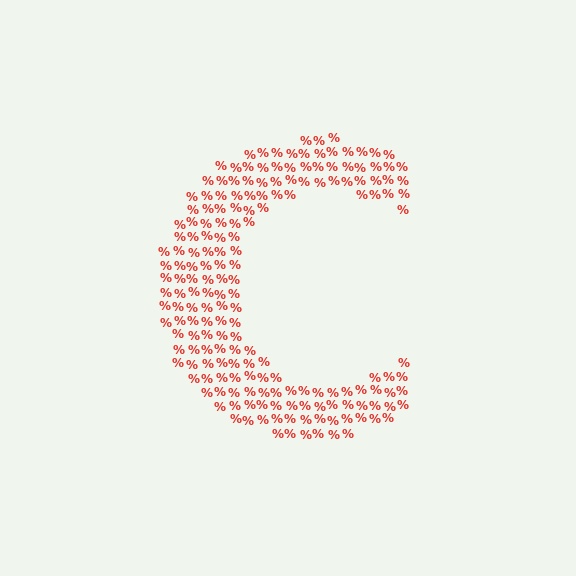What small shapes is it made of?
It is made of small percent signs.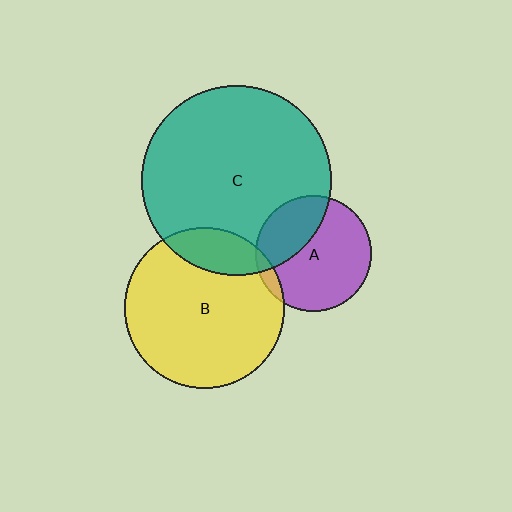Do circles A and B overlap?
Yes.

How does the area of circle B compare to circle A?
Approximately 1.9 times.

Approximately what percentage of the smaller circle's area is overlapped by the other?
Approximately 5%.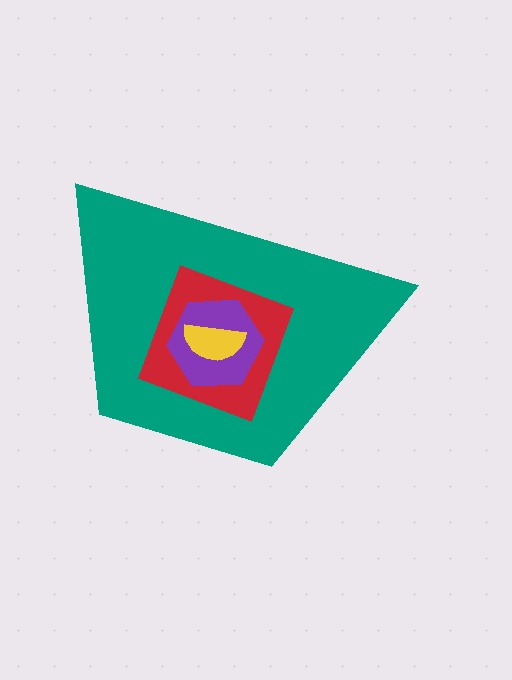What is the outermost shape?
The teal trapezoid.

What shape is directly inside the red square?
The purple hexagon.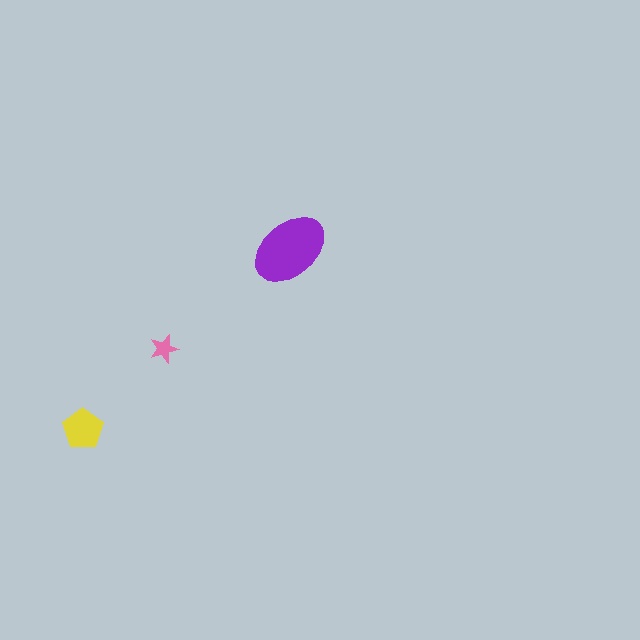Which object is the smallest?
The pink star.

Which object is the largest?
The purple ellipse.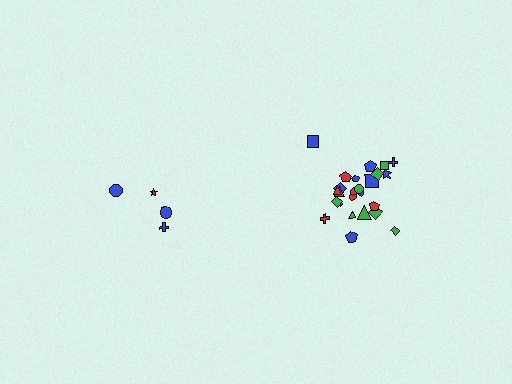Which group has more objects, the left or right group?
The right group.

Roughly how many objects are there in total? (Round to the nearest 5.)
Roughly 30 objects in total.